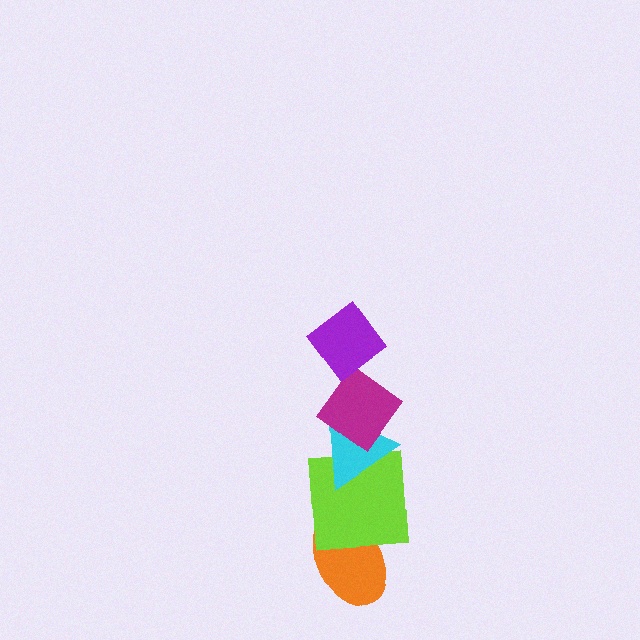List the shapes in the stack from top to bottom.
From top to bottom: the purple diamond, the magenta diamond, the cyan triangle, the lime square, the orange ellipse.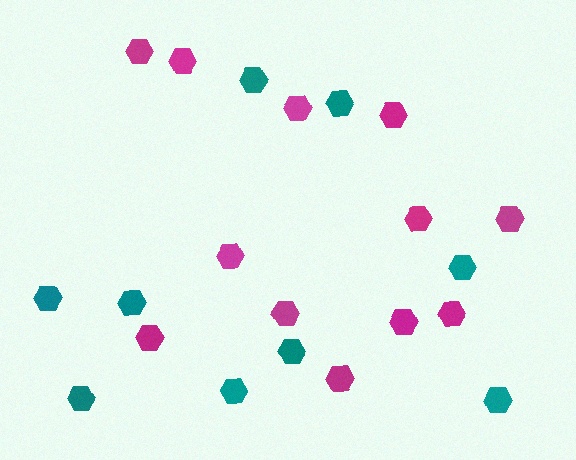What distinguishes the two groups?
There are 2 groups: one group of magenta hexagons (12) and one group of teal hexagons (9).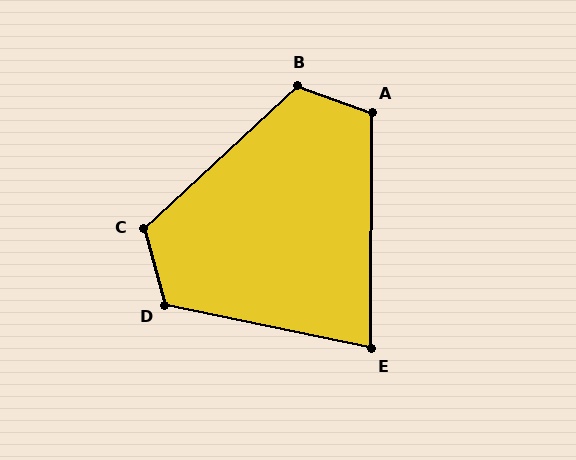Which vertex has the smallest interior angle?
E, at approximately 79 degrees.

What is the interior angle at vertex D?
Approximately 117 degrees (obtuse).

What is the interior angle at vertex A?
Approximately 109 degrees (obtuse).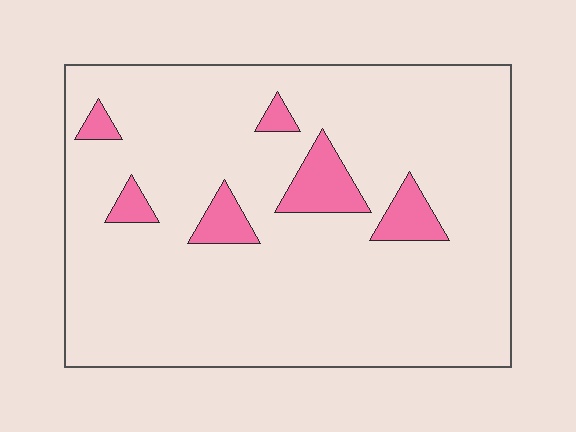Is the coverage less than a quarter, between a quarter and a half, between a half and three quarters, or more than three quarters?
Less than a quarter.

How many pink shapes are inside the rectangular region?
6.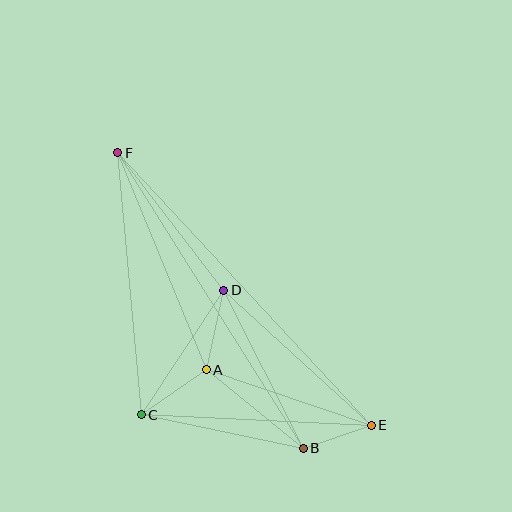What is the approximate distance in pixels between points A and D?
The distance between A and D is approximately 81 pixels.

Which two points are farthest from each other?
Points E and F are farthest from each other.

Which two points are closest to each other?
Points B and E are closest to each other.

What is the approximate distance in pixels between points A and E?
The distance between A and E is approximately 174 pixels.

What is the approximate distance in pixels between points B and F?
The distance between B and F is approximately 349 pixels.